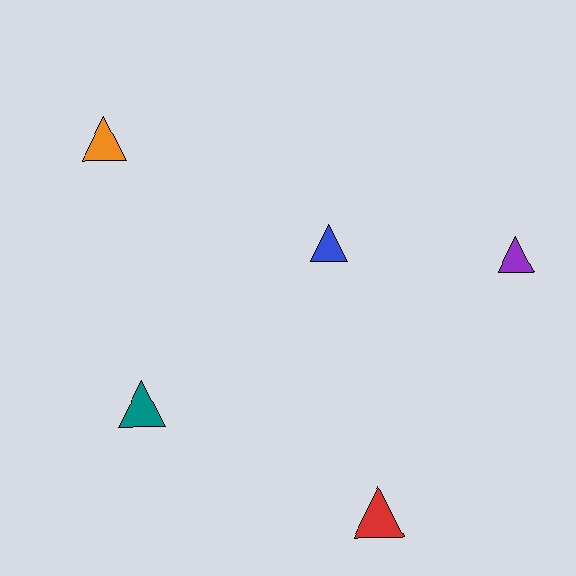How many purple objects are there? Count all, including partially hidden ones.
There is 1 purple object.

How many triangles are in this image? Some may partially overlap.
There are 5 triangles.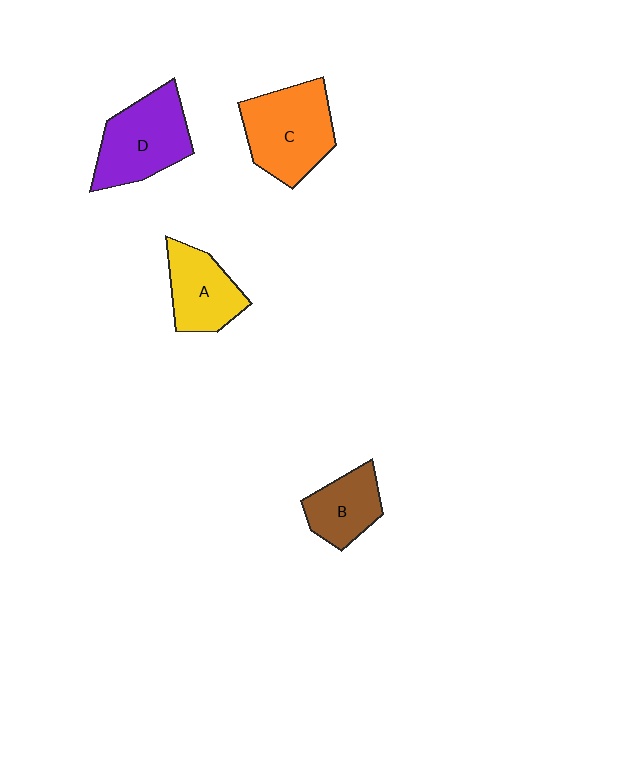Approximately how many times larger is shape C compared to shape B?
Approximately 1.6 times.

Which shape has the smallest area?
Shape B (brown).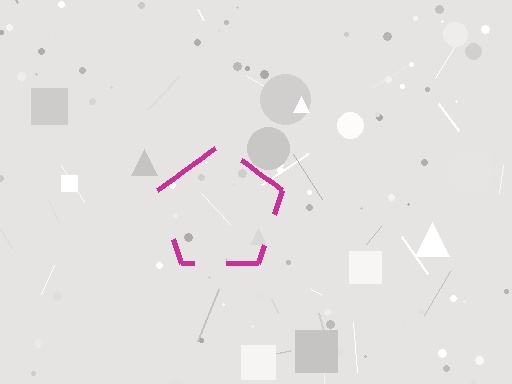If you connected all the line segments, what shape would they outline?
They would outline a pentagon.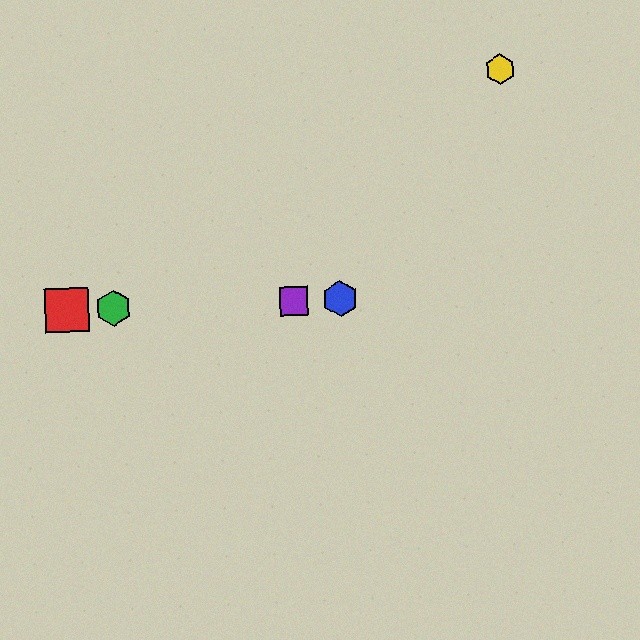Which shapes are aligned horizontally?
The red square, the blue hexagon, the green hexagon, the purple square are aligned horizontally.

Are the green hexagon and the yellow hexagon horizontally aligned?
No, the green hexagon is at y≈308 and the yellow hexagon is at y≈69.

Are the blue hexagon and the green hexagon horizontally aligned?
Yes, both are at y≈299.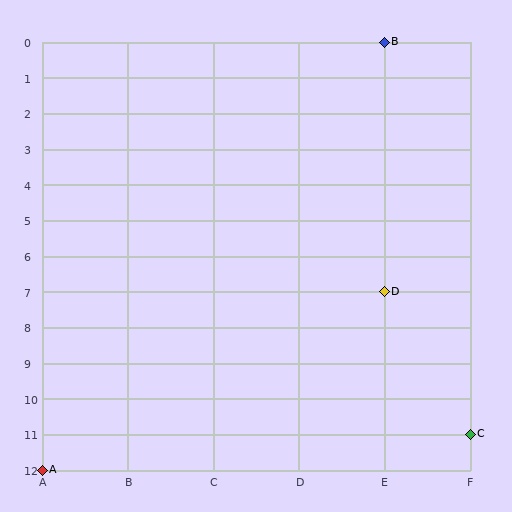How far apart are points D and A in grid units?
Points D and A are 4 columns and 5 rows apart (about 6.4 grid units diagonally).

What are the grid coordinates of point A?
Point A is at grid coordinates (A, 12).